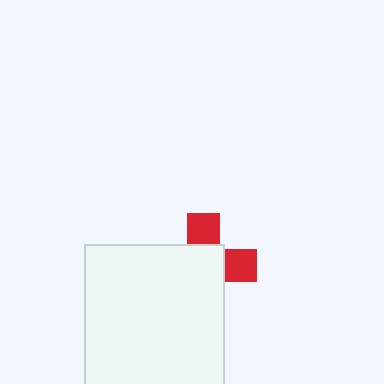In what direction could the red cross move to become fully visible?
The red cross could move toward the upper-right. That would shift it out from behind the white square entirely.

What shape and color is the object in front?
The object in front is a white square.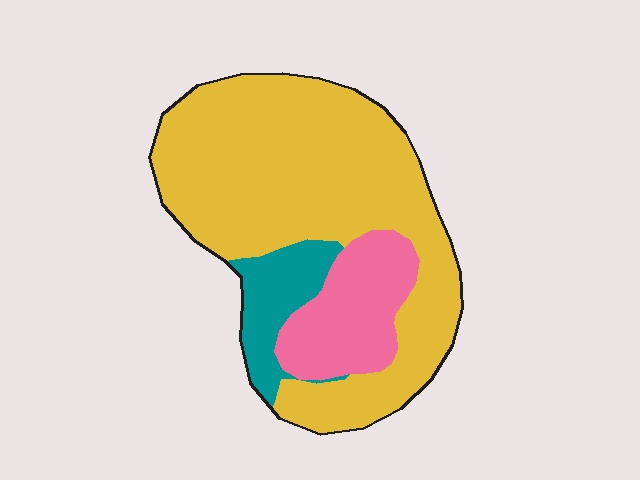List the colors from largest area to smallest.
From largest to smallest: yellow, pink, teal.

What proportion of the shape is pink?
Pink covers 18% of the shape.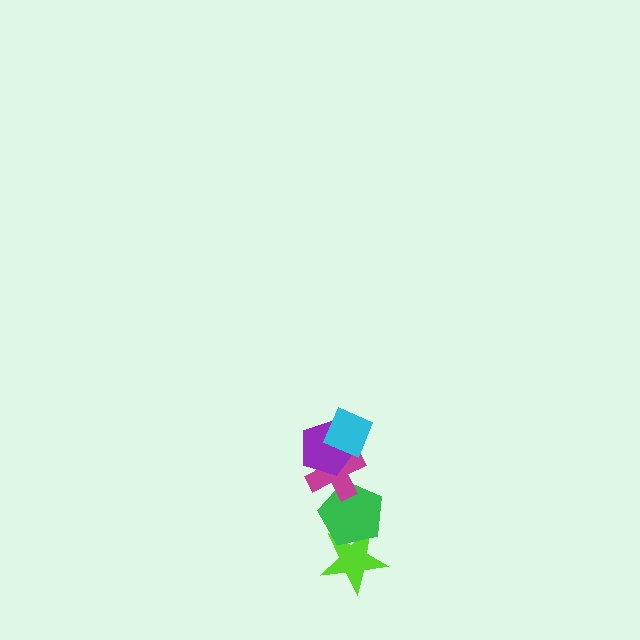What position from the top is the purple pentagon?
The purple pentagon is 2nd from the top.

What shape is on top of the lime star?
The green pentagon is on top of the lime star.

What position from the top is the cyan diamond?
The cyan diamond is 1st from the top.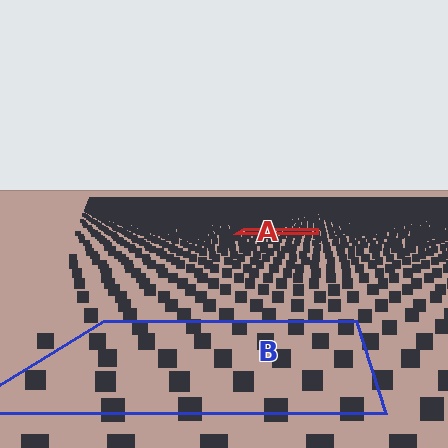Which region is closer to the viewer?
Region B is closer. The texture elements there are larger and more spread out.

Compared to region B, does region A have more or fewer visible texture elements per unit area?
Region A has more texture elements per unit area — they are packed more densely because it is farther away.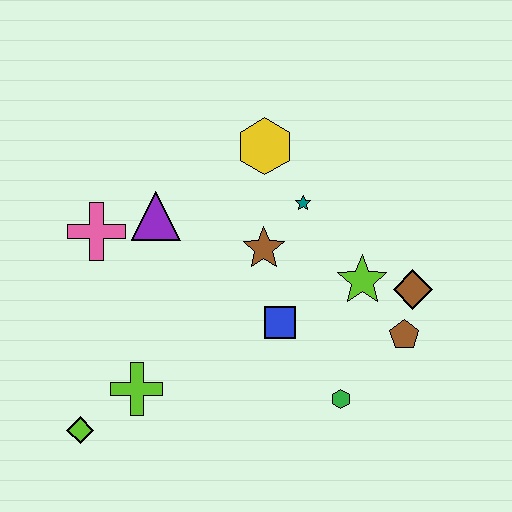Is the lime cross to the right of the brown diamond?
No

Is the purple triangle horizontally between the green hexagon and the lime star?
No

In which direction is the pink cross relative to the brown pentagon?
The pink cross is to the left of the brown pentagon.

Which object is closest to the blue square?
The brown star is closest to the blue square.